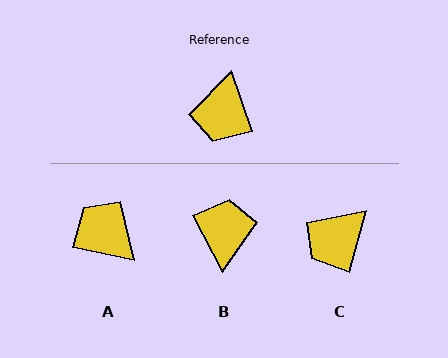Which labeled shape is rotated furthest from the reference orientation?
B, about 171 degrees away.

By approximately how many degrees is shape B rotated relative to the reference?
Approximately 171 degrees clockwise.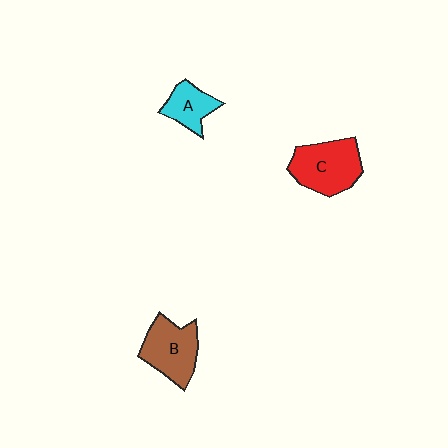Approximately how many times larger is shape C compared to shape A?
Approximately 1.7 times.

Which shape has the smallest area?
Shape A (cyan).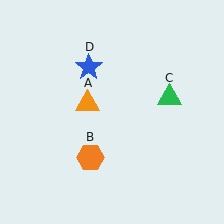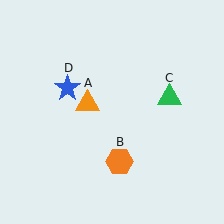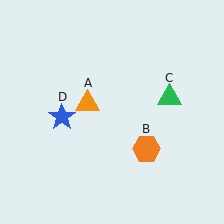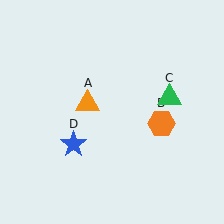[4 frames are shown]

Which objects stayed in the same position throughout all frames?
Orange triangle (object A) and green triangle (object C) remained stationary.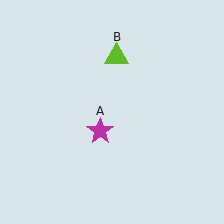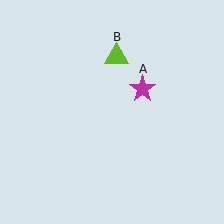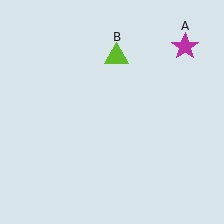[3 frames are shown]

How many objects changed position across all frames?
1 object changed position: magenta star (object A).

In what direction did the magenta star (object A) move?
The magenta star (object A) moved up and to the right.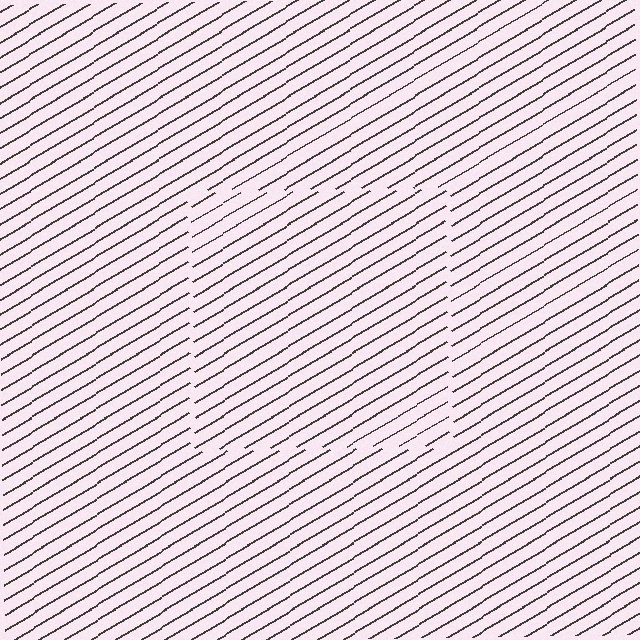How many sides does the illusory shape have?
4 sides — the line-ends trace a square.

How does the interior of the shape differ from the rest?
The interior of the shape contains the same grating, shifted by half a period — the contour is defined by the phase discontinuity where line-ends from the inner and outer gratings abut.